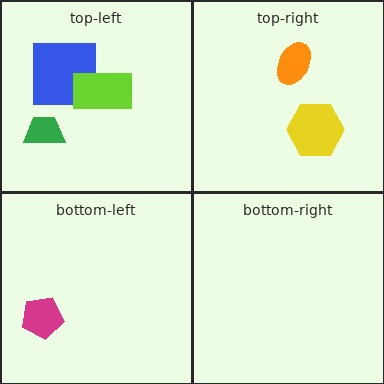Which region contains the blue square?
The top-left region.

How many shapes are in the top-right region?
2.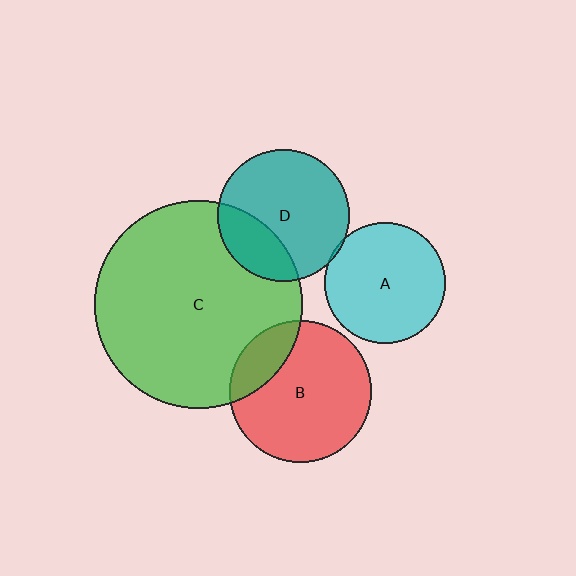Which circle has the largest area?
Circle C (green).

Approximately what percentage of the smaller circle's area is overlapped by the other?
Approximately 25%.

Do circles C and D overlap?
Yes.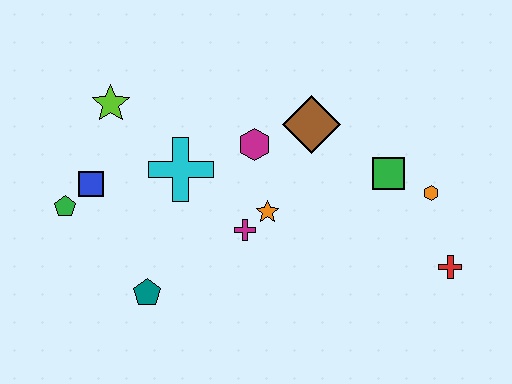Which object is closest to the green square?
The orange hexagon is closest to the green square.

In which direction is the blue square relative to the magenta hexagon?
The blue square is to the left of the magenta hexagon.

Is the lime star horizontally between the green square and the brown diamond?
No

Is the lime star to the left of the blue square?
No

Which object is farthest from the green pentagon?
The red cross is farthest from the green pentagon.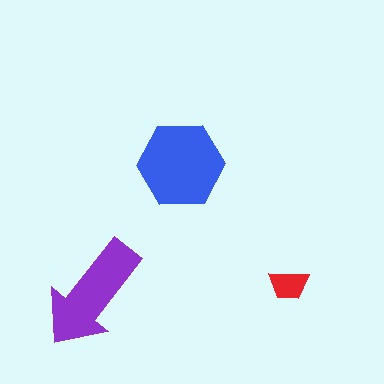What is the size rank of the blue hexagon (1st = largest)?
1st.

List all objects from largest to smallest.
The blue hexagon, the purple arrow, the red trapezoid.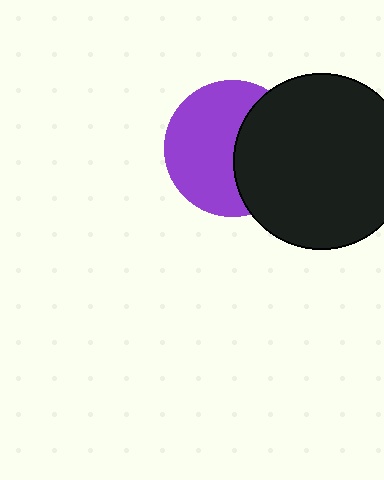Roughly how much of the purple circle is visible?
About half of it is visible (roughly 60%).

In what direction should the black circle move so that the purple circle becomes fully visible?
The black circle should move right. That is the shortest direction to clear the overlap and leave the purple circle fully visible.